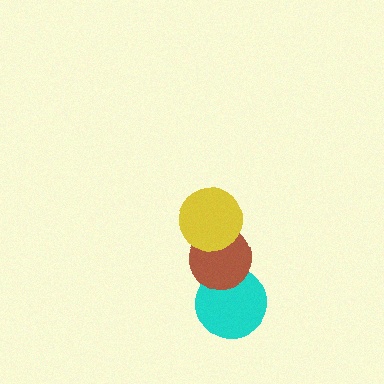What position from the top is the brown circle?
The brown circle is 2nd from the top.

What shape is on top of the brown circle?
The yellow circle is on top of the brown circle.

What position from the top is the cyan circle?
The cyan circle is 3rd from the top.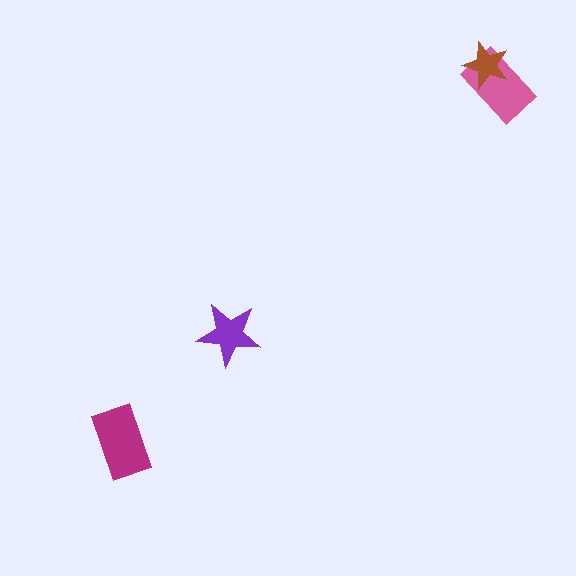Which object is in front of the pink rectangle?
The brown star is in front of the pink rectangle.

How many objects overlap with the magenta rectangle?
0 objects overlap with the magenta rectangle.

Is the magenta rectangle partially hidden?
No, no other shape covers it.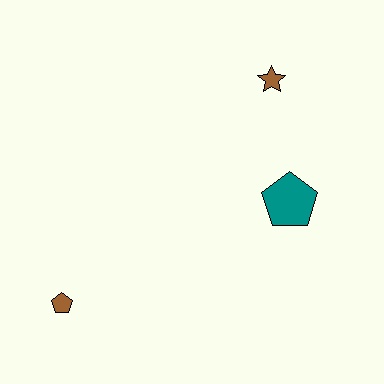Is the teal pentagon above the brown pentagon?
Yes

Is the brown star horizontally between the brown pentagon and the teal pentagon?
Yes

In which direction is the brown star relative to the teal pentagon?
The brown star is above the teal pentagon.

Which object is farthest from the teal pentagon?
The brown pentagon is farthest from the teal pentagon.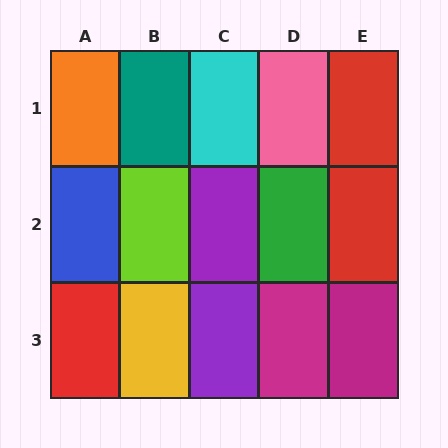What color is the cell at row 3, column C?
Purple.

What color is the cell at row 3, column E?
Magenta.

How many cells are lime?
1 cell is lime.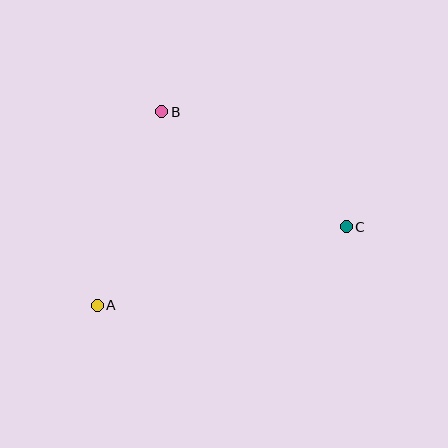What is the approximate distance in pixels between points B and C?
The distance between B and C is approximately 218 pixels.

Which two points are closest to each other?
Points A and B are closest to each other.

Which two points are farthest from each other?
Points A and C are farthest from each other.